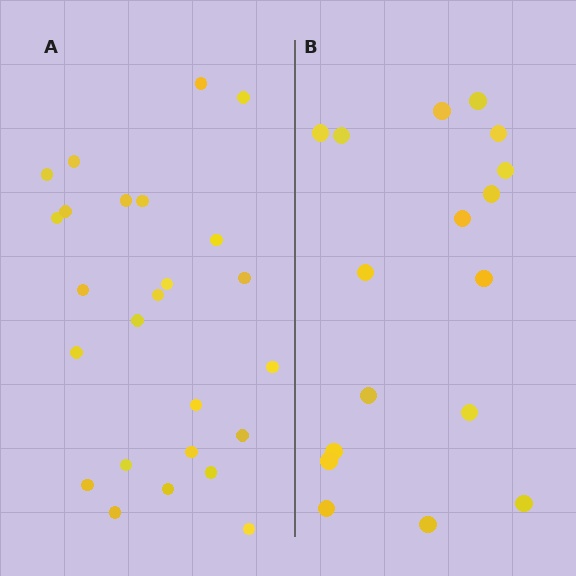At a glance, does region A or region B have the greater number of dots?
Region A (the left region) has more dots.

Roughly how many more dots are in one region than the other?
Region A has roughly 8 or so more dots than region B.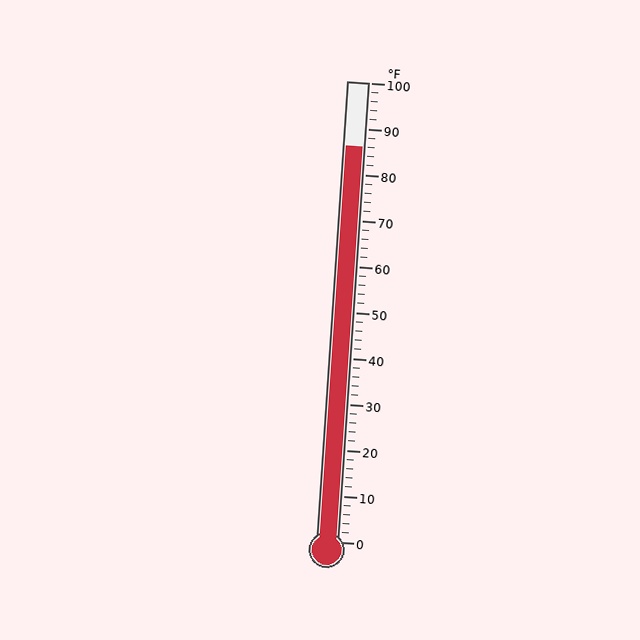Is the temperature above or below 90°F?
The temperature is below 90°F.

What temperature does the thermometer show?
The thermometer shows approximately 86°F.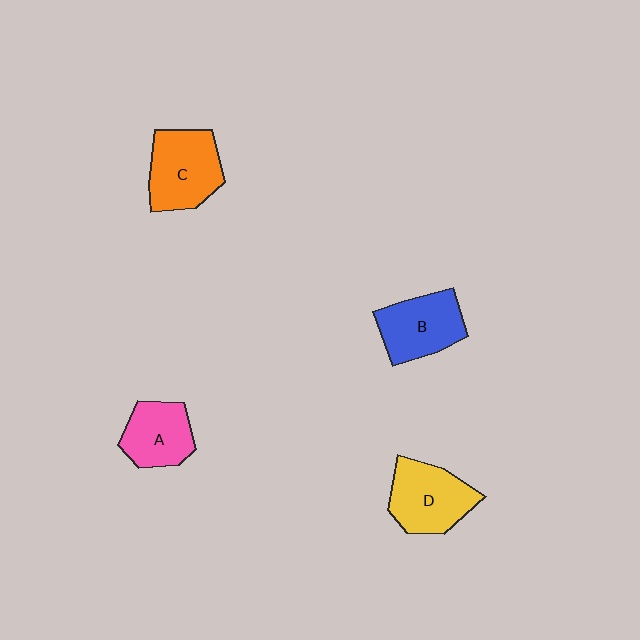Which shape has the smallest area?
Shape A (pink).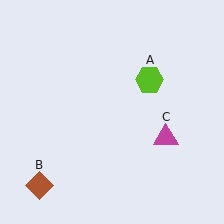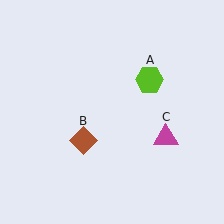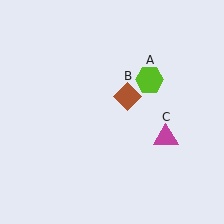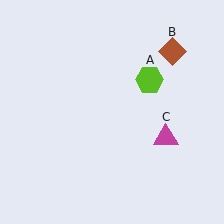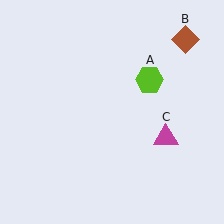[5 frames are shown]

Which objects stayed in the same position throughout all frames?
Lime hexagon (object A) and magenta triangle (object C) remained stationary.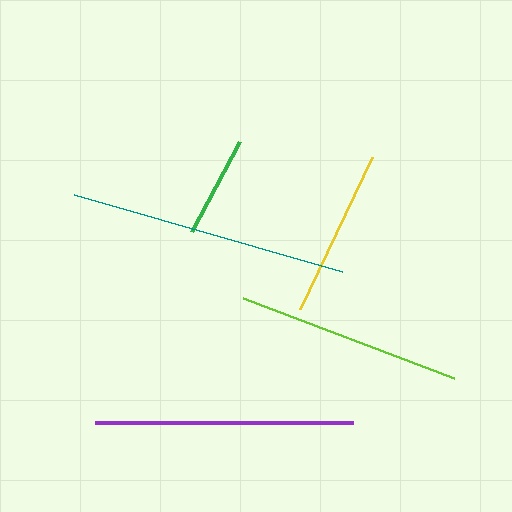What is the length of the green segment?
The green segment is approximately 102 pixels long.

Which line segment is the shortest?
The green line is the shortest at approximately 102 pixels.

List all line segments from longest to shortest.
From longest to shortest: teal, purple, lime, yellow, green.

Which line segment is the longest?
The teal line is the longest at approximately 279 pixels.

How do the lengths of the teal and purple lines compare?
The teal and purple lines are approximately the same length.